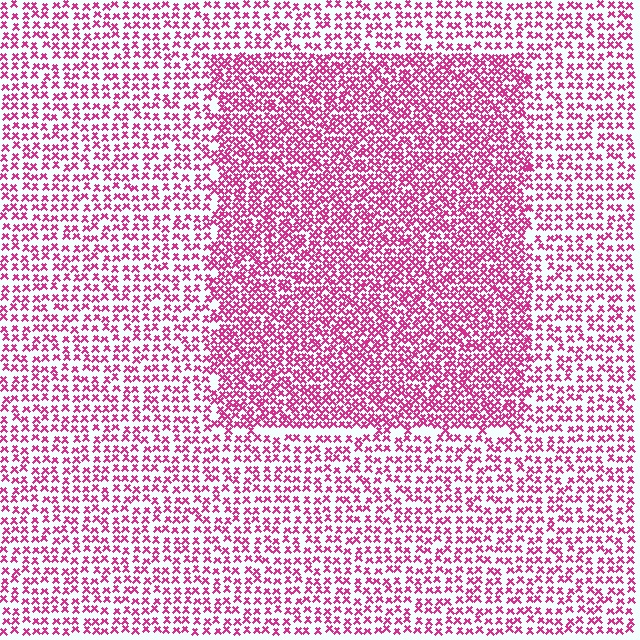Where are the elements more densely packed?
The elements are more densely packed inside the rectangle boundary.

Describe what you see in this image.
The image contains small magenta elements arranged at two different densities. A rectangle-shaped region is visible where the elements are more densely packed than the surrounding area.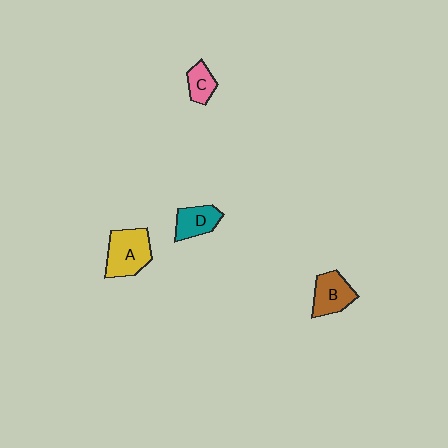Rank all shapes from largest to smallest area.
From largest to smallest: A (yellow), B (brown), D (teal), C (pink).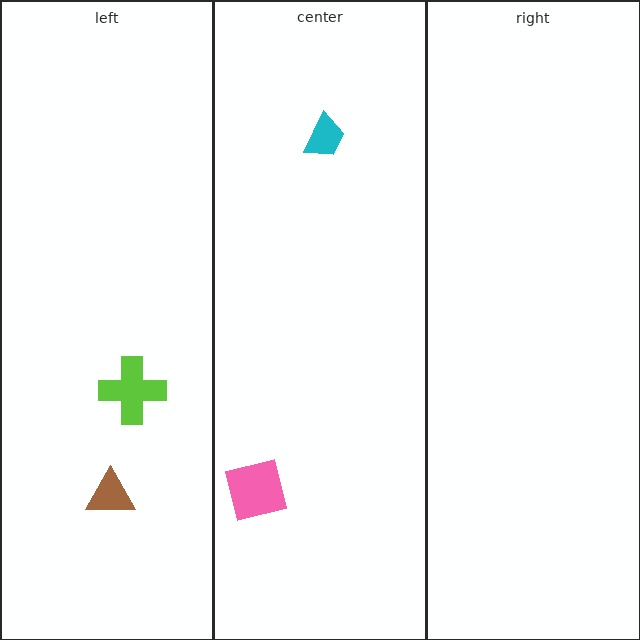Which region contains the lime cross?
The left region.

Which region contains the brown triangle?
The left region.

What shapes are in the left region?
The lime cross, the brown triangle.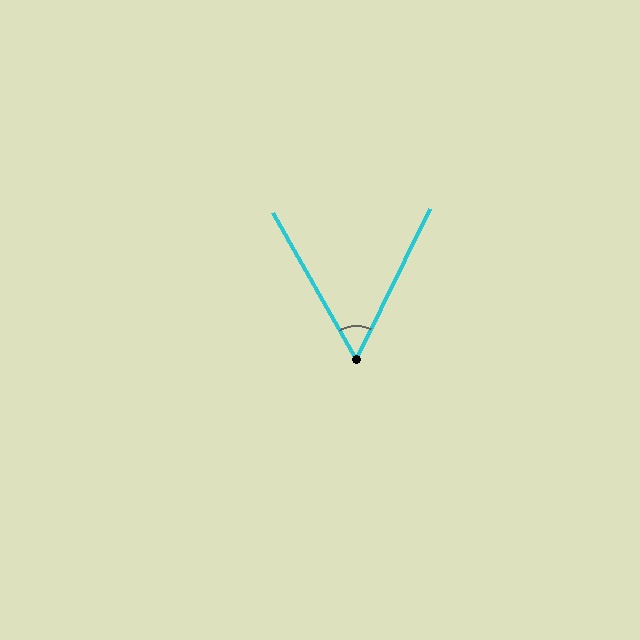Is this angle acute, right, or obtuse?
It is acute.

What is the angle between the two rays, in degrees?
Approximately 56 degrees.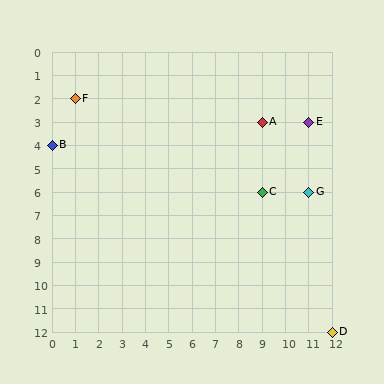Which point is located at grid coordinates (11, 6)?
Point G is at (11, 6).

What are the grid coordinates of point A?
Point A is at grid coordinates (9, 3).